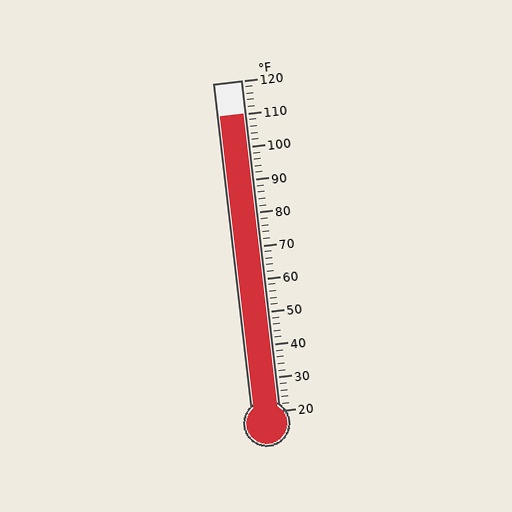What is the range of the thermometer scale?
The thermometer scale ranges from 20°F to 120°F.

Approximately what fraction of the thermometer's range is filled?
The thermometer is filled to approximately 90% of its range.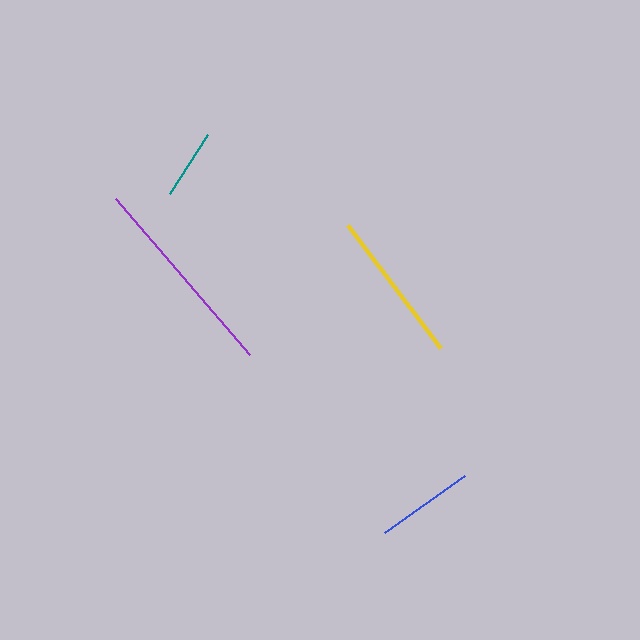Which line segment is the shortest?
The teal line is the shortest at approximately 70 pixels.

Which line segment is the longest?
The purple line is the longest at approximately 205 pixels.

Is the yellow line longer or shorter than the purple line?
The purple line is longer than the yellow line.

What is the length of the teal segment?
The teal segment is approximately 70 pixels long.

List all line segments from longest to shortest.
From longest to shortest: purple, yellow, blue, teal.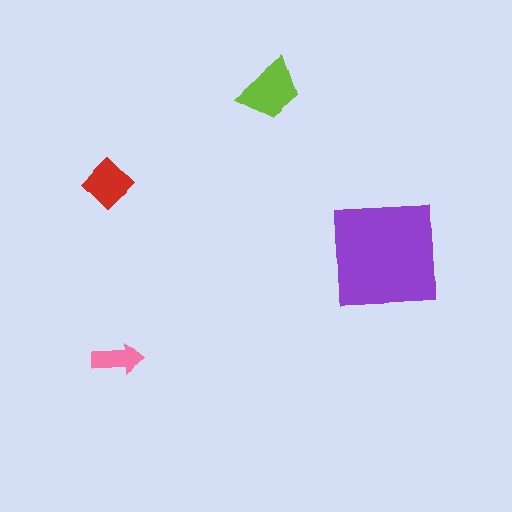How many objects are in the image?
There are 4 objects in the image.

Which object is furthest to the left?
The red diamond is leftmost.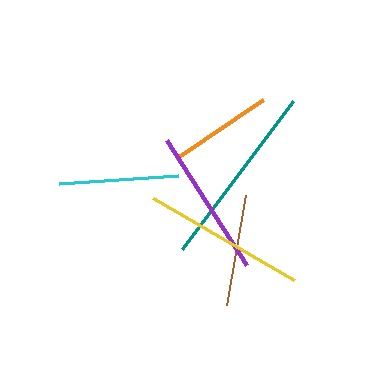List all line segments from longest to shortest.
From longest to shortest: teal, yellow, purple, cyan, brown, orange.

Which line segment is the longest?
The teal line is the longest at approximately 185 pixels.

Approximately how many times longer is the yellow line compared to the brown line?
The yellow line is approximately 1.5 times the length of the brown line.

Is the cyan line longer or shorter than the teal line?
The teal line is longer than the cyan line.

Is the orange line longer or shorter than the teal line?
The teal line is longer than the orange line.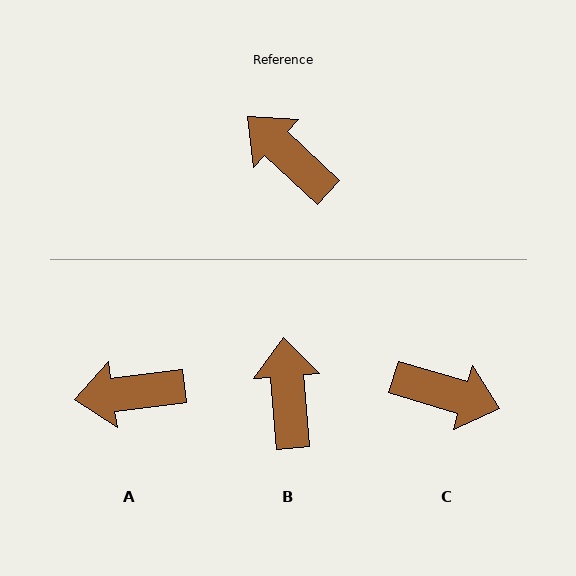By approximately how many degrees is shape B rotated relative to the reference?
Approximately 42 degrees clockwise.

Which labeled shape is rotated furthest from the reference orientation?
C, about 154 degrees away.